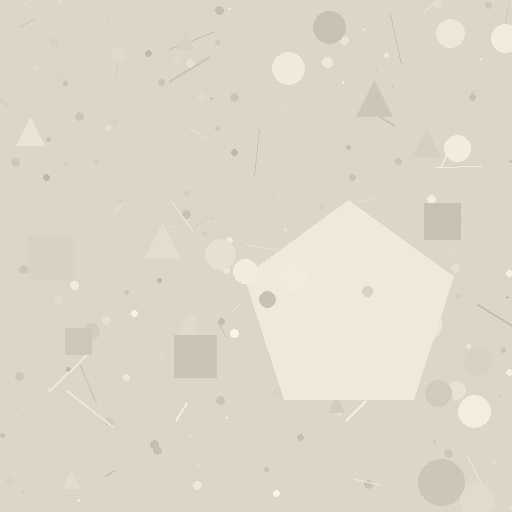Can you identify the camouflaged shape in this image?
The camouflaged shape is a pentagon.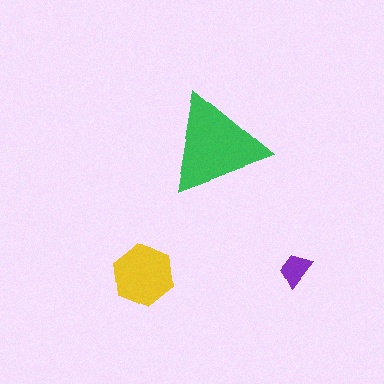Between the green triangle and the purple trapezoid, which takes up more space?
The green triangle.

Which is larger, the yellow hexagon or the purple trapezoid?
The yellow hexagon.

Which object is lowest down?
The yellow hexagon is bottommost.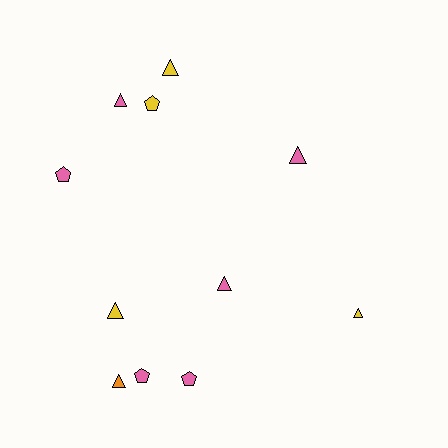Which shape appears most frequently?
Triangle, with 7 objects.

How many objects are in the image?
There are 11 objects.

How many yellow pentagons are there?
There is 1 yellow pentagon.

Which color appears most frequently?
Pink, with 6 objects.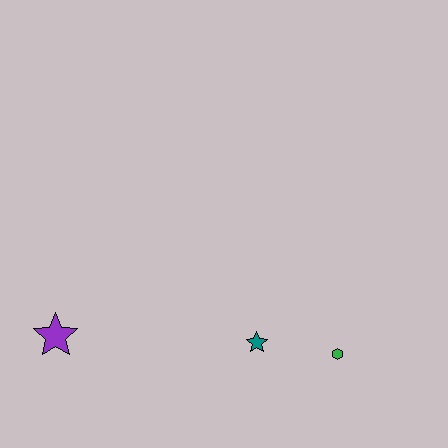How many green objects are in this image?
There is 1 green object.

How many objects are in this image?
There are 3 objects.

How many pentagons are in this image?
There are no pentagons.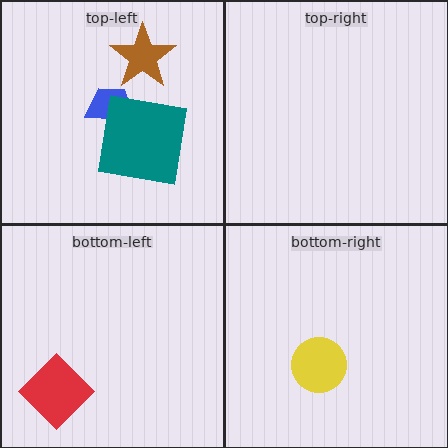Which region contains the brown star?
The top-left region.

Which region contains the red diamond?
The bottom-left region.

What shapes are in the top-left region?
The blue trapezoid, the brown star, the teal square.